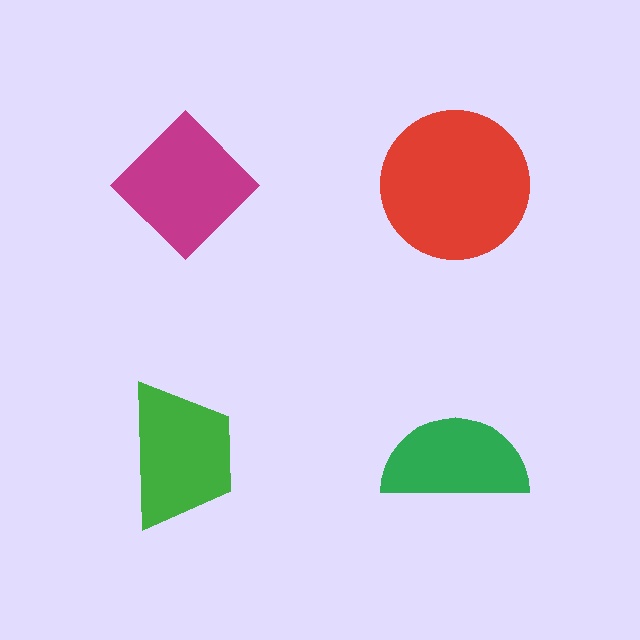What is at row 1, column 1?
A magenta diamond.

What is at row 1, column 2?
A red circle.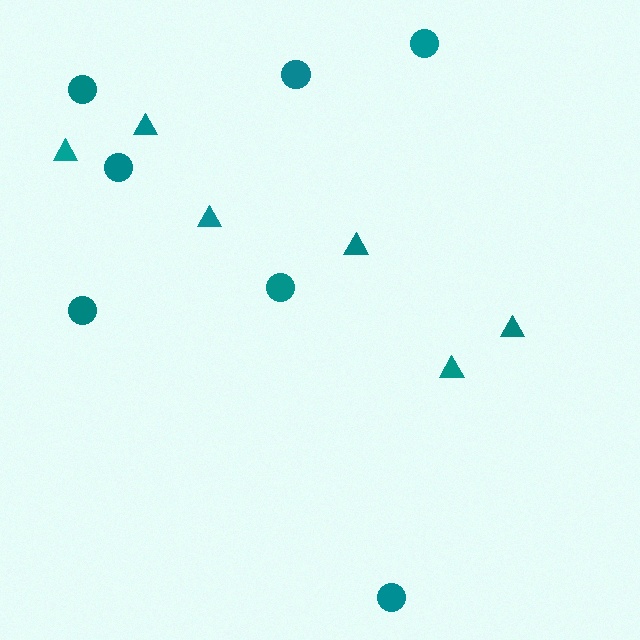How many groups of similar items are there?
There are 2 groups: one group of triangles (6) and one group of circles (7).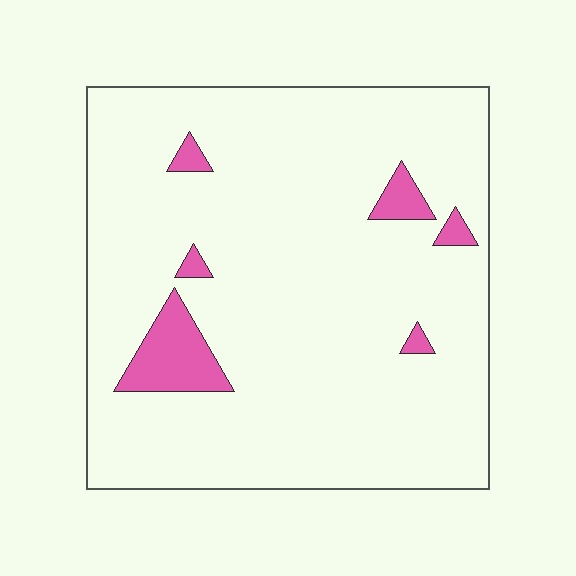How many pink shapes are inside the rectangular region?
6.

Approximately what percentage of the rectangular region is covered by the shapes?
Approximately 5%.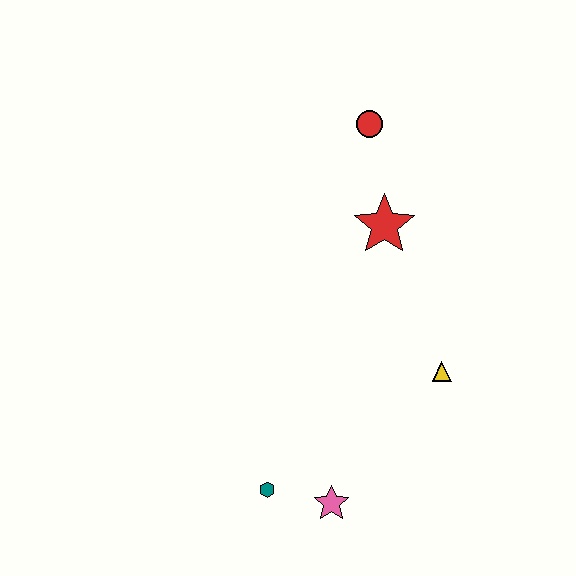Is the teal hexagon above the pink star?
Yes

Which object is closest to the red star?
The red circle is closest to the red star.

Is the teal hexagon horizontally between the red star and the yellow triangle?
No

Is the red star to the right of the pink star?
Yes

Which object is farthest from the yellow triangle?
The red circle is farthest from the yellow triangle.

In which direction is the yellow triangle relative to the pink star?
The yellow triangle is above the pink star.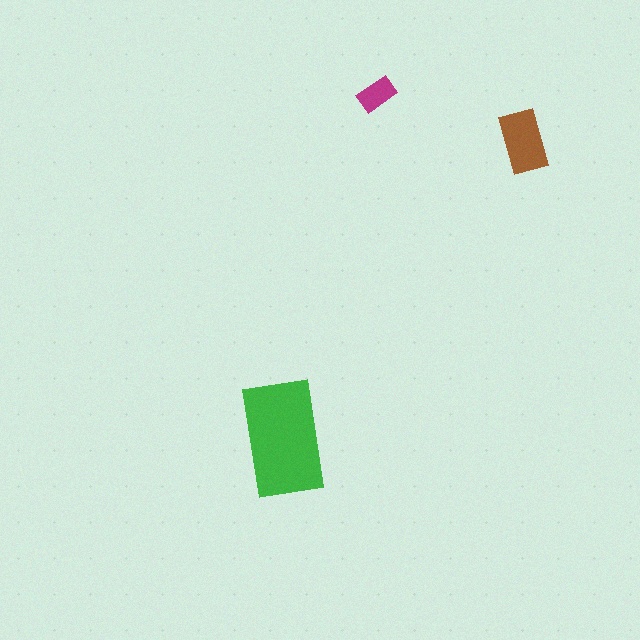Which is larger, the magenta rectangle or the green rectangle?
The green one.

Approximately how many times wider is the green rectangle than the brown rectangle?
About 2 times wider.